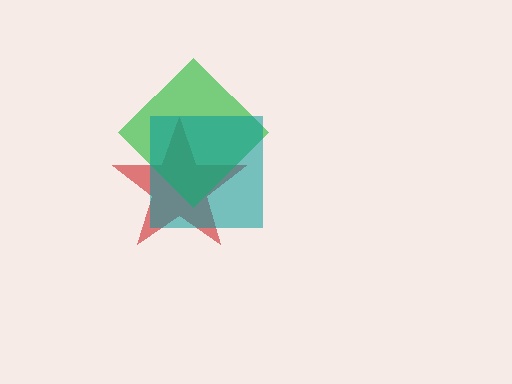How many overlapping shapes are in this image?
There are 3 overlapping shapes in the image.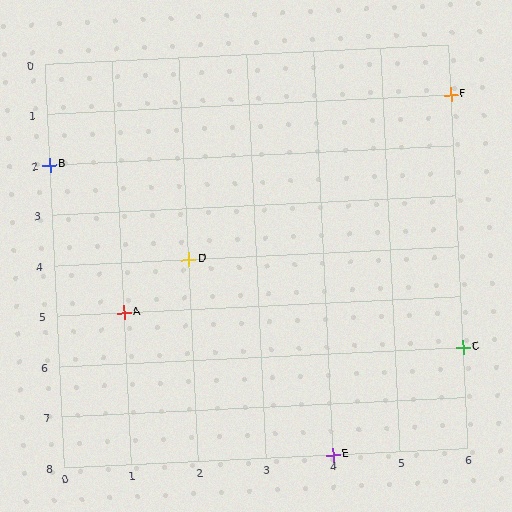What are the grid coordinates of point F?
Point F is at grid coordinates (6, 1).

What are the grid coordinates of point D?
Point D is at grid coordinates (2, 4).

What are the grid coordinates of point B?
Point B is at grid coordinates (0, 2).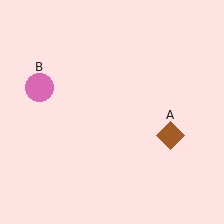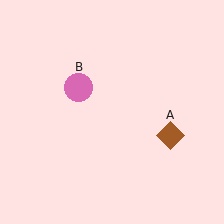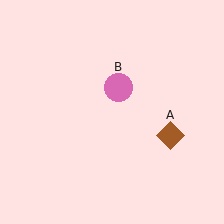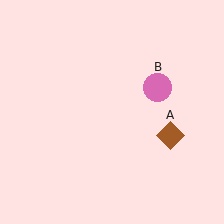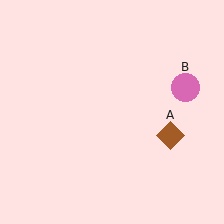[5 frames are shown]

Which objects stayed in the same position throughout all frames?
Brown diamond (object A) remained stationary.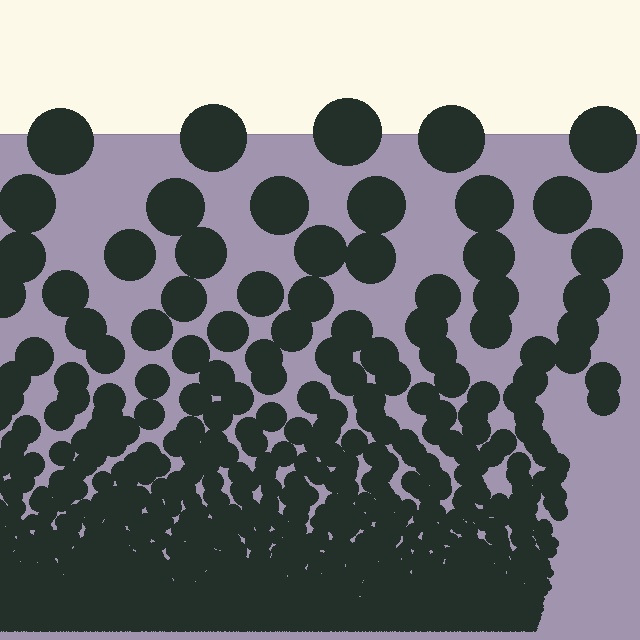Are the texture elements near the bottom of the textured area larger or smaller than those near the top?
Smaller. The gradient is inverted — elements near the bottom are smaller and denser.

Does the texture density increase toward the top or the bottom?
Density increases toward the bottom.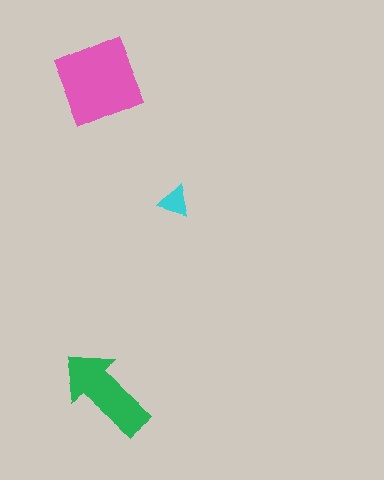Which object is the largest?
The pink square.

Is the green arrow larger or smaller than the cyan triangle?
Larger.